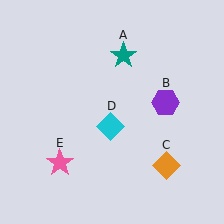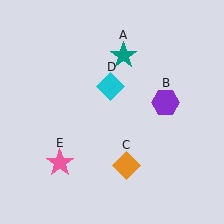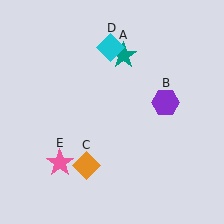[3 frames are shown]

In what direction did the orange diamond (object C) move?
The orange diamond (object C) moved left.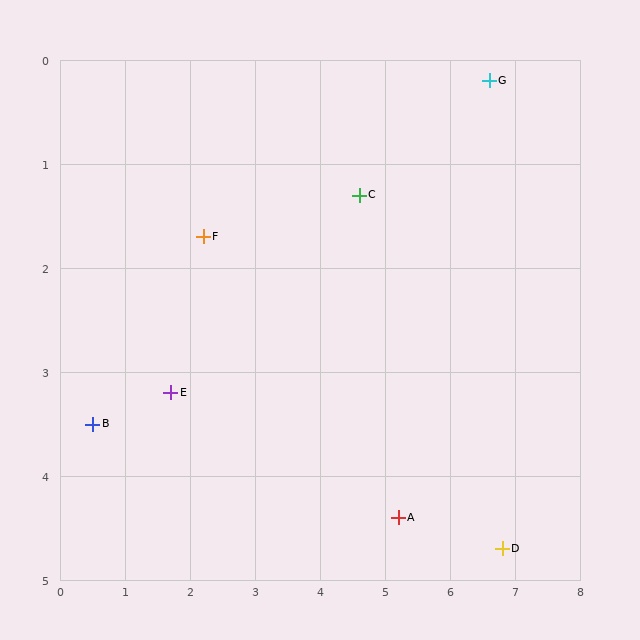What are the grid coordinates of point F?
Point F is at approximately (2.2, 1.7).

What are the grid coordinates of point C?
Point C is at approximately (4.6, 1.3).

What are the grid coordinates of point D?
Point D is at approximately (6.8, 4.7).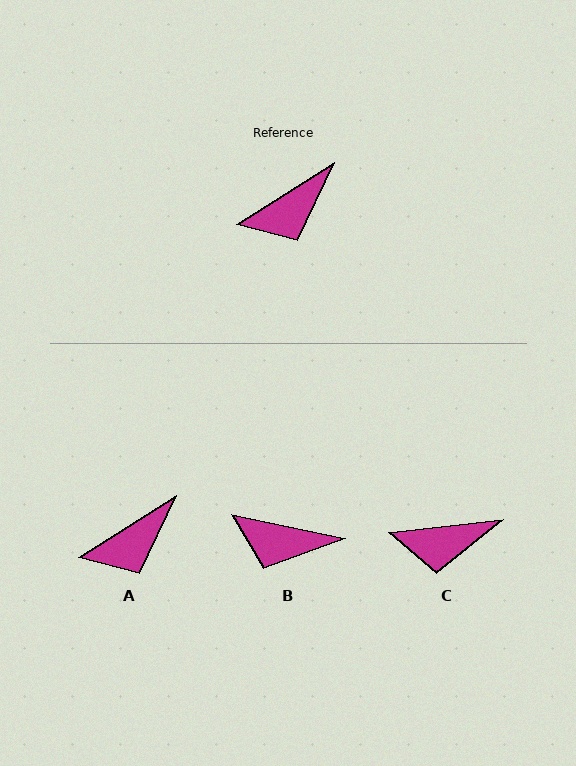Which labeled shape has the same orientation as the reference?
A.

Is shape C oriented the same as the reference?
No, it is off by about 26 degrees.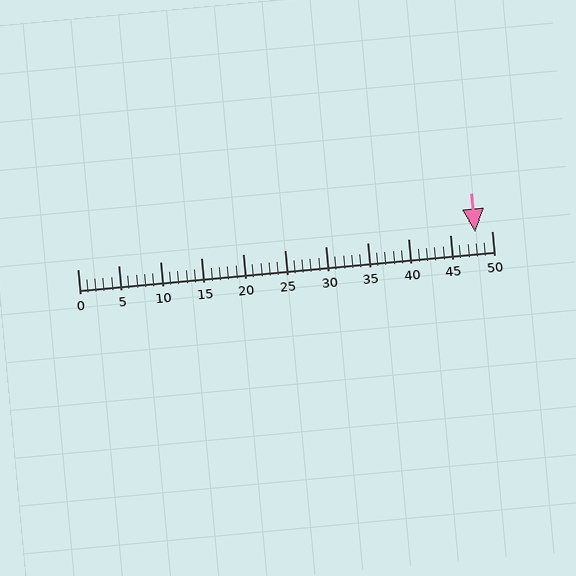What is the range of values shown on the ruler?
The ruler shows values from 0 to 50.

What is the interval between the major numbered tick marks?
The major tick marks are spaced 5 units apart.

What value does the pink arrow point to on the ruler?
The pink arrow points to approximately 48.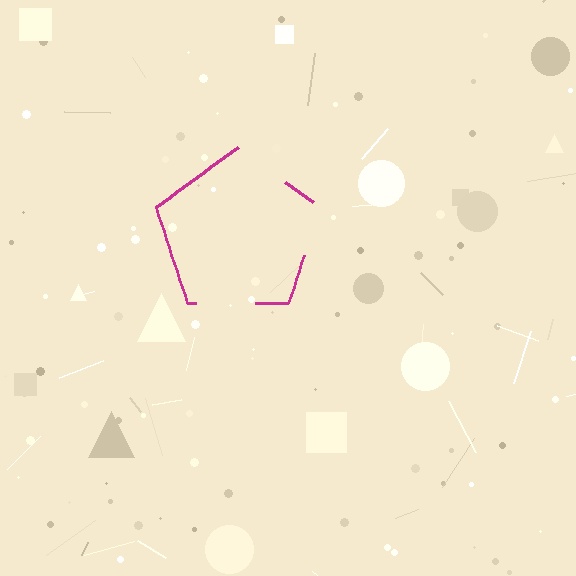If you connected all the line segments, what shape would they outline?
They would outline a pentagon.